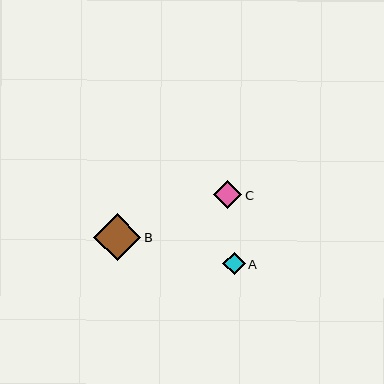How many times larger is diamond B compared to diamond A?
Diamond B is approximately 2.1 times the size of diamond A.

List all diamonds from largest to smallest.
From largest to smallest: B, C, A.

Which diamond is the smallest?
Diamond A is the smallest with a size of approximately 23 pixels.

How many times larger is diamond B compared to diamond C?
Diamond B is approximately 1.7 times the size of diamond C.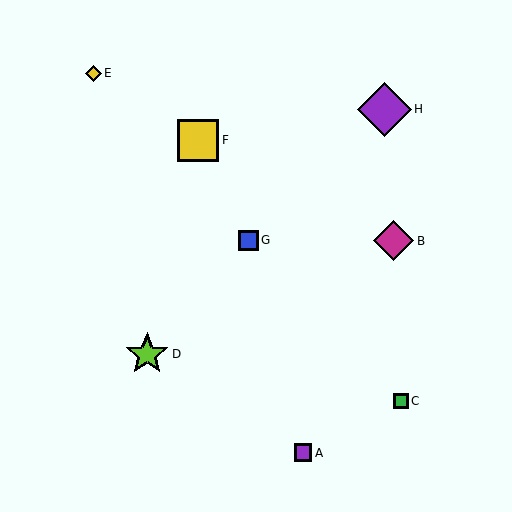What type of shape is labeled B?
Shape B is a magenta diamond.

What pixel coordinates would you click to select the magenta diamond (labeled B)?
Click at (394, 241) to select the magenta diamond B.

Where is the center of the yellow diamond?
The center of the yellow diamond is at (93, 73).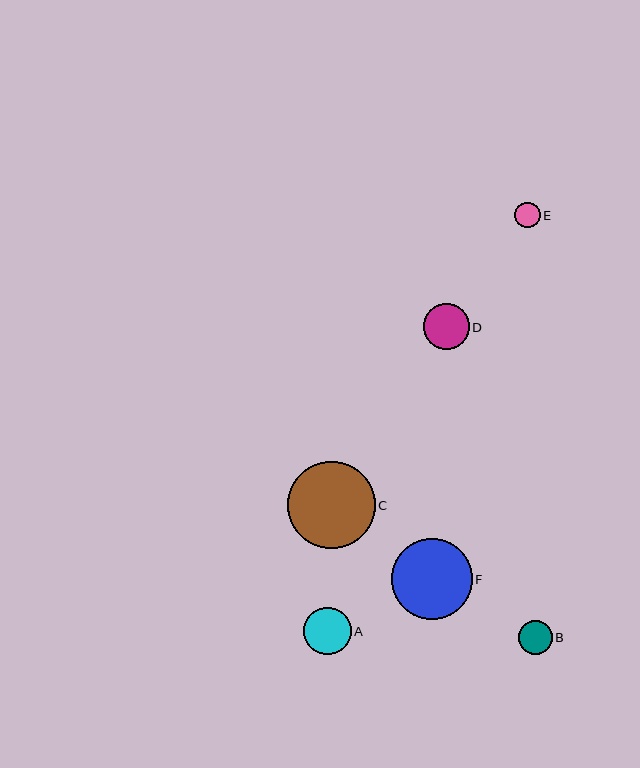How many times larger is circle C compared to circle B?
Circle C is approximately 2.6 times the size of circle B.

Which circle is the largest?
Circle C is the largest with a size of approximately 88 pixels.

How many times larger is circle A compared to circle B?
Circle A is approximately 1.4 times the size of circle B.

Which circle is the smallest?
Circle E is the smallest with a size of approximately 25 pixels.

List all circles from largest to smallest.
From largest to smallest: C, F, A, D, B, E.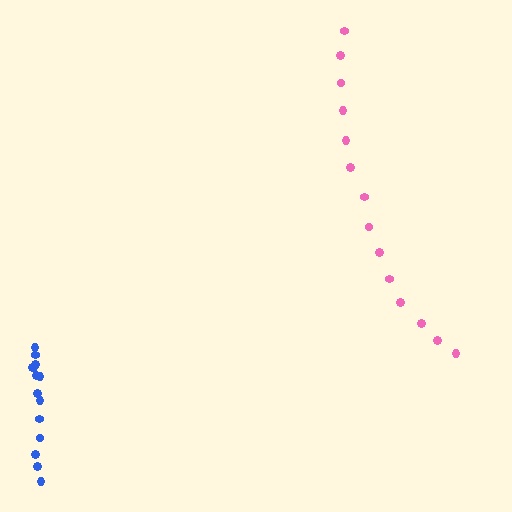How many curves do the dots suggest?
There are 2 distinct paths.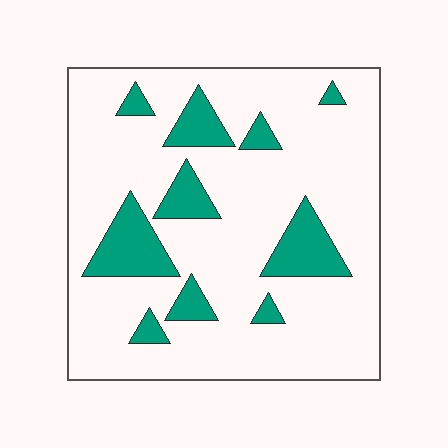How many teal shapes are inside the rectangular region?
10.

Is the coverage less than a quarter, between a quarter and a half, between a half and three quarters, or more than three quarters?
Less than a quarter.